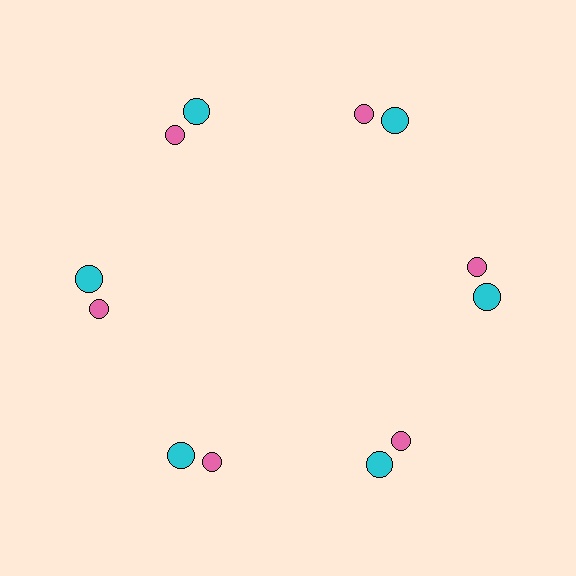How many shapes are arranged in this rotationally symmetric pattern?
There are 12 shapes, arranged in 6 groups of 2.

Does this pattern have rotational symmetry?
Yes, this pattern has 6-fold rotational symmetry. It looks the same after rotating 60 degrees around the center.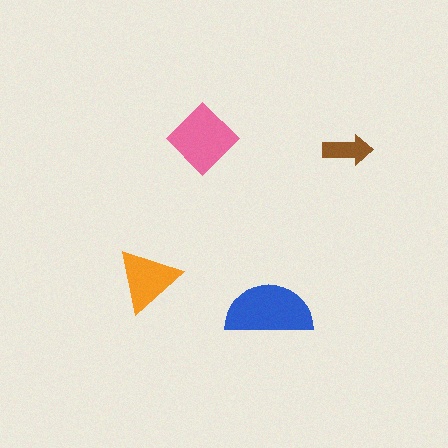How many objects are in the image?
There are 4 objects in the image.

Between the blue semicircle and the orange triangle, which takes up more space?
The blue semicircle.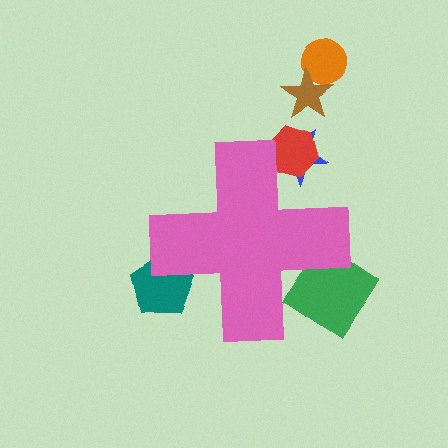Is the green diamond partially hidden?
Yes, the green diamond is partially hidden behind the pink cross.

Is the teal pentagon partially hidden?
Yes, the teal pentagon is partially hidden behind the pink cross.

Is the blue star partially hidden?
Yes, the blue star is partially hidden behind the pink cross.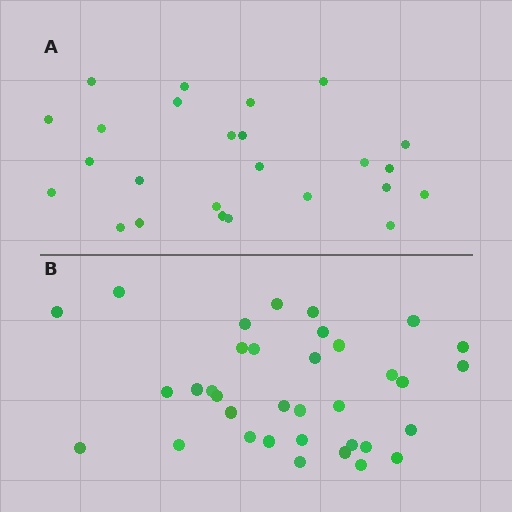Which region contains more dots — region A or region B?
Region B (the bottom region) has more dots.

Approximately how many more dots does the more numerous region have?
Region B has roughly 10 or so more dots than region A.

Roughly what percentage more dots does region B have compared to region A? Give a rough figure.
About 40% more.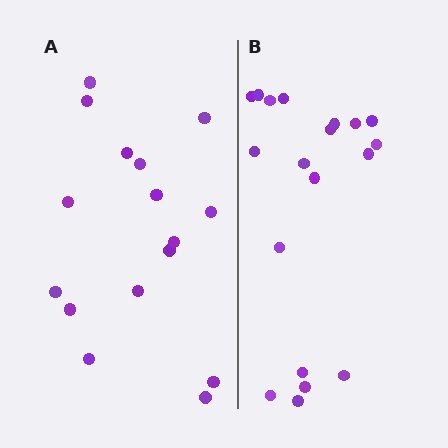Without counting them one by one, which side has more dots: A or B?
Region B (the right region) has more dots.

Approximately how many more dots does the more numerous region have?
Region B has just a few more — roughly 2 or 3 more dots than region A.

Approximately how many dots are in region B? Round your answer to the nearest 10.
About 20 dots. (The exact count is 19, which rounds to 20.)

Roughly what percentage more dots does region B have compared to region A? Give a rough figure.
About 20% more.